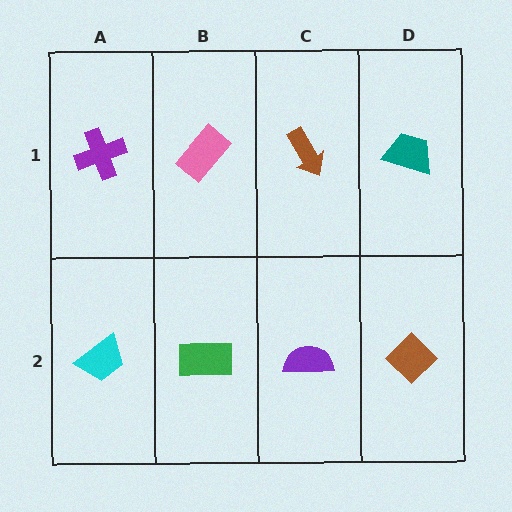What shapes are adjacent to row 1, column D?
A brown diamond (row 2, column D), a brown arrow (row 1, column C).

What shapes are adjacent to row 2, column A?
A purple cross (row 1, column A), a green rectangle (row 2, column B).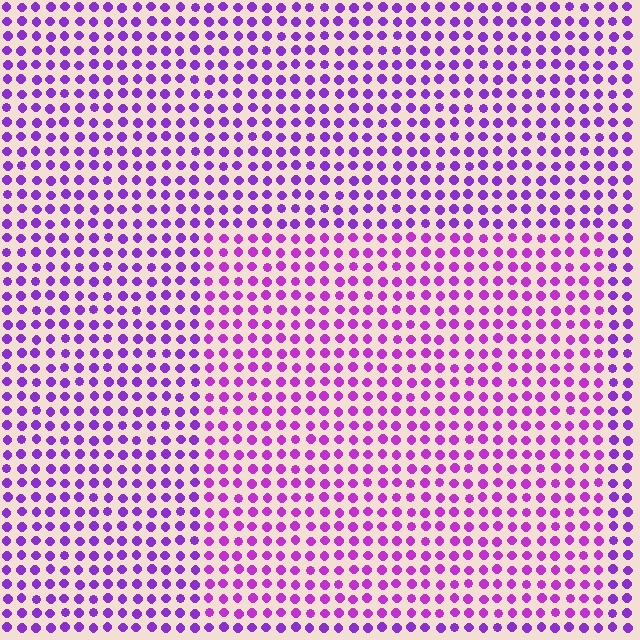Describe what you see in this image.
The image is filled with small purple elements in a uniform arrangement. A rectangle-shaped region is visible where the elements are tinted to a slightly different hue, forming a subtle color boundary.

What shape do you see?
I see a rectangle.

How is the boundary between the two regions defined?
The boundary is defined purely by a slight shift in hue (about 21 degrees). Spacing, size, and orientation are identical on both sides.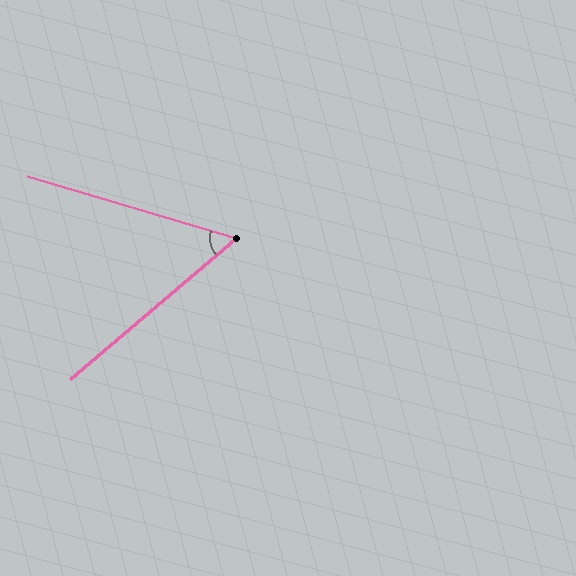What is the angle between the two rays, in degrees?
Approximately 57 degrees.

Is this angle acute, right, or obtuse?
It is acute.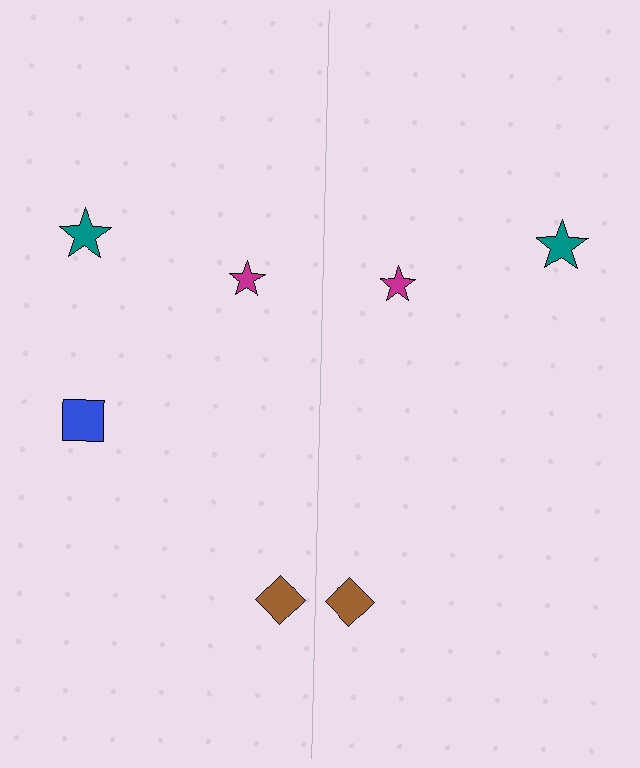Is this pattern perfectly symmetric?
No, the pattern is not perfectly symmetric. A blue square is missing from the right side.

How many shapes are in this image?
There are 7 shapes in this image.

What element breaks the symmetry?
A blue square is missing from the right side.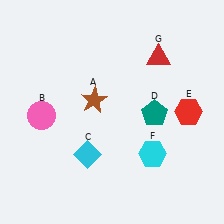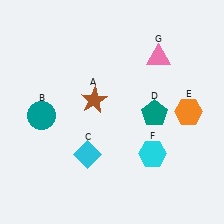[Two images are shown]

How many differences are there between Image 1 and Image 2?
There are 3 differences between the two images.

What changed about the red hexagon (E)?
In Image 1, E is red. In Image 2, it changed to orange.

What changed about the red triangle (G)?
In Image 1, G is red. In Image 2, it changed to pink.